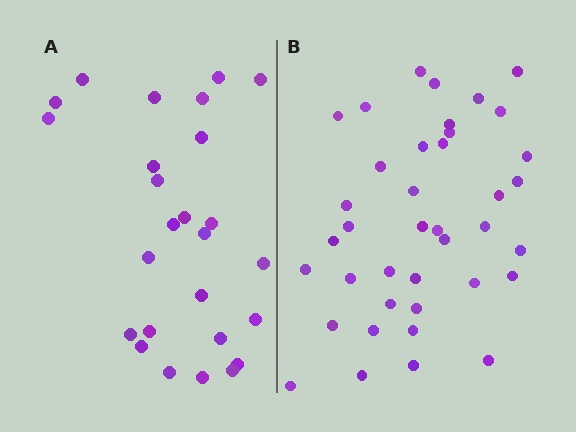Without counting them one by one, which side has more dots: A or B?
Region B (the right region) has more dots.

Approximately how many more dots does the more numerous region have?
Region B has approximately 15 more dots than region A.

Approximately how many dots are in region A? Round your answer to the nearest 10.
About 30 dots. (The exact count is 26, which rounds to 30.)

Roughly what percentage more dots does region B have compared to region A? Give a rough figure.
About 50% more.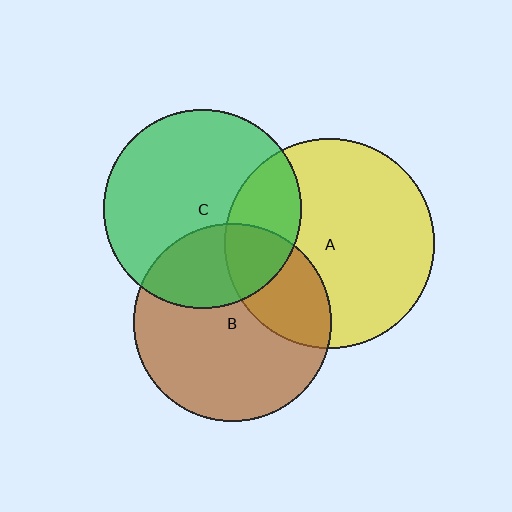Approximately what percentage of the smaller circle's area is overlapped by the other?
Approximately 30%.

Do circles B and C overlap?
Yes.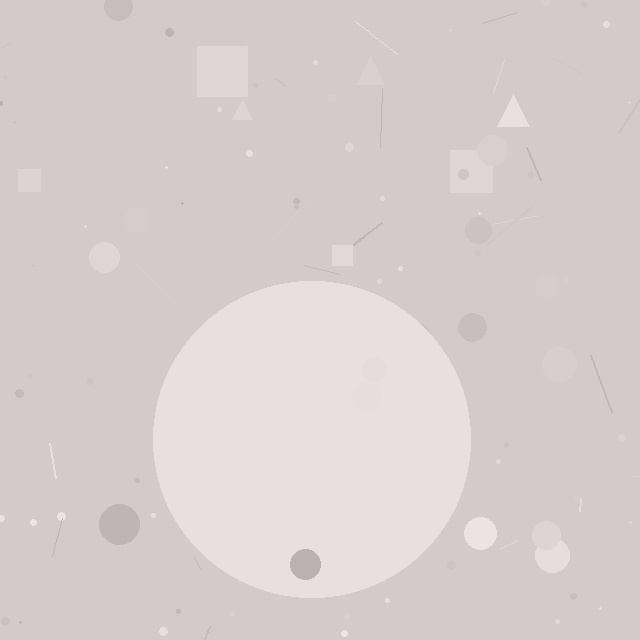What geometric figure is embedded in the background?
A circle is embedded in the background.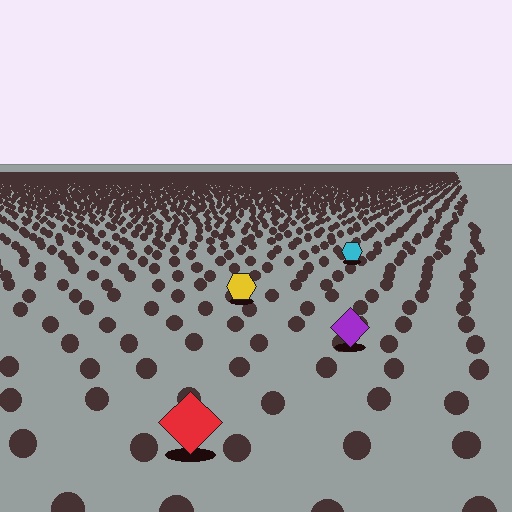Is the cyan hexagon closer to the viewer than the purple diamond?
No. The purple diamond is closer — you can tell from the texture gradient: the ground texture is coarser near it.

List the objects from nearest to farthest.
From nearest to farthest: the red diamond, the purple diamond, the yellow hexagon, the cyan hexagon.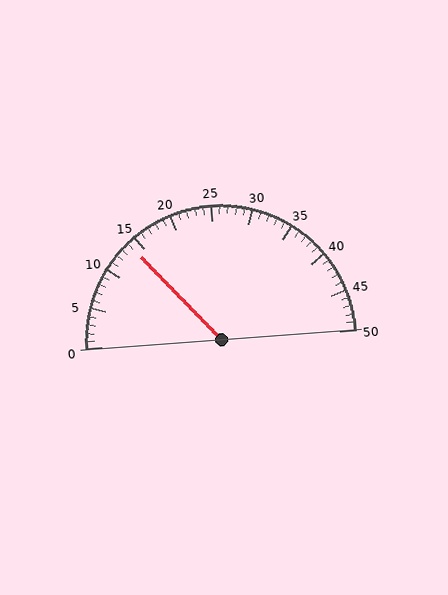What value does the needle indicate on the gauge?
The needle indicates approximately 14.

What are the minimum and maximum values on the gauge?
The gauge ranges from 0 to 50.